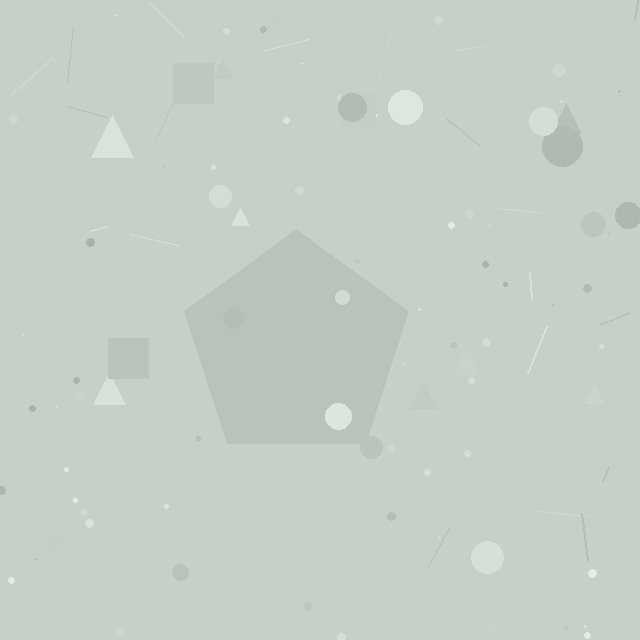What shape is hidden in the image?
A pentagon is hidden in the image.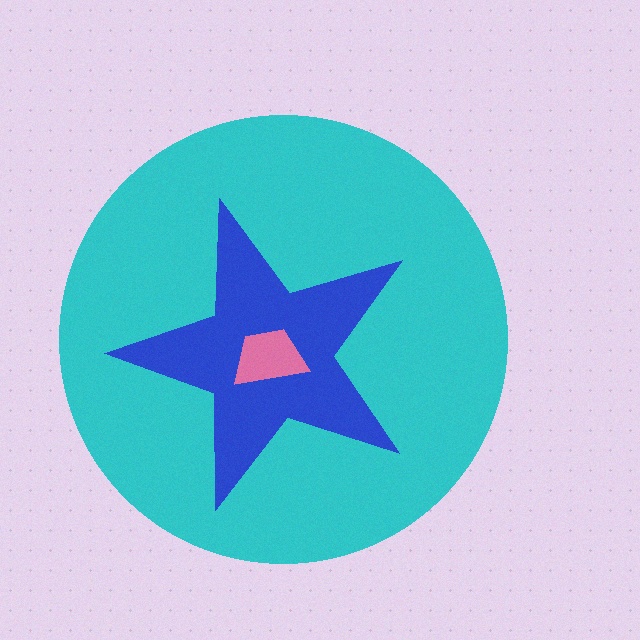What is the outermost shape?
The cyan circle.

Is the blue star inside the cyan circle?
Yes.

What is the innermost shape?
The pink trapezoid.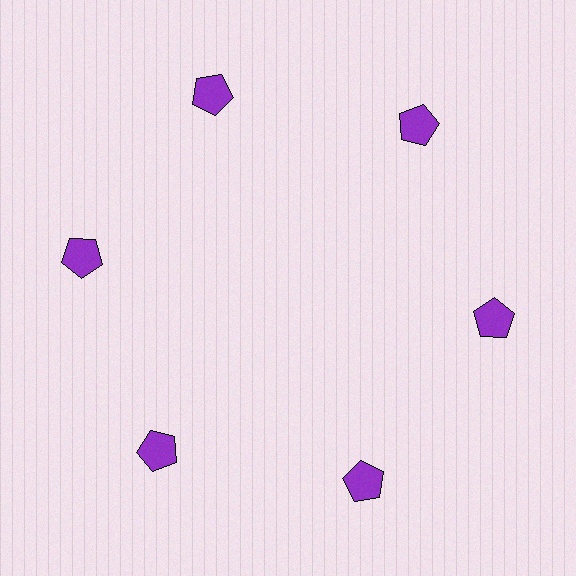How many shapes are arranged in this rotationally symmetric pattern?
There are 6 shapes, arranged in 6 groups of 1.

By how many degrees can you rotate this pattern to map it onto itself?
The pattern maps onto itself every 60 degrees of rotation.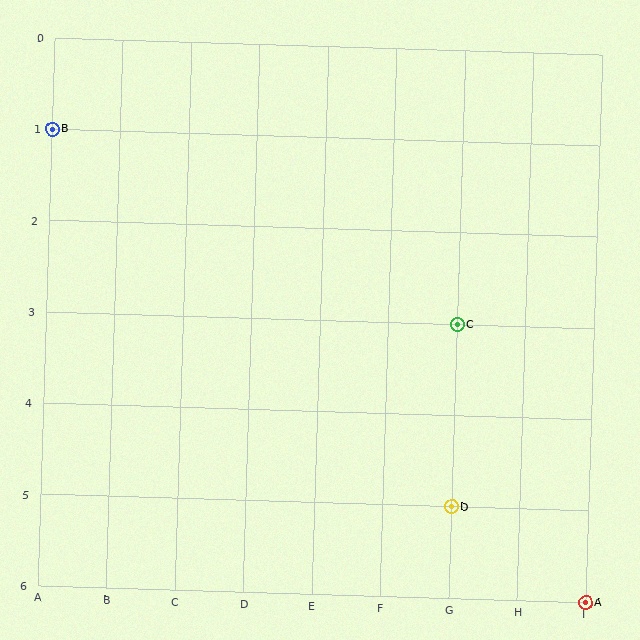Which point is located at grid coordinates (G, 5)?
Point D is at (G, 5).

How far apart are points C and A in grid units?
Points C and A are 2 columns and 3 rows apart (about 3.6 grid units diagonally).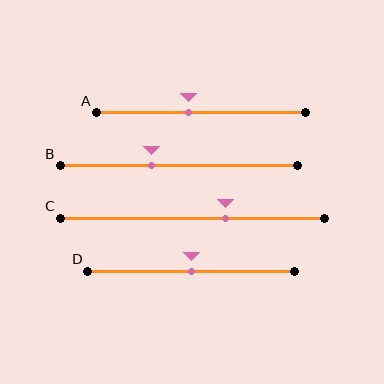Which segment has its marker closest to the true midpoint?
Segment D has its marker closest to the true midpoint.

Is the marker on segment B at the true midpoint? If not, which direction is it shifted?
No, the marker on segment B is shifted to the left by about 12% of the segment length.